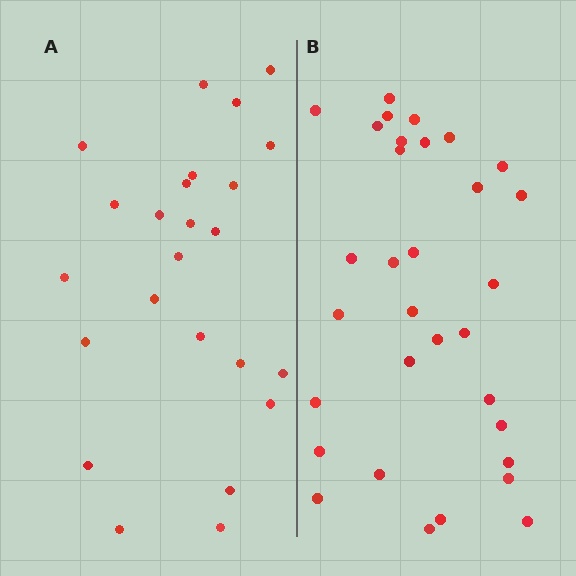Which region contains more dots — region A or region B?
Region B (the right region) has more dots.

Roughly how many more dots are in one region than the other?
Region B has roughly 8 or so more dots than region A.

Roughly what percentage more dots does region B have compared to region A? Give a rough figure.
About 35% more.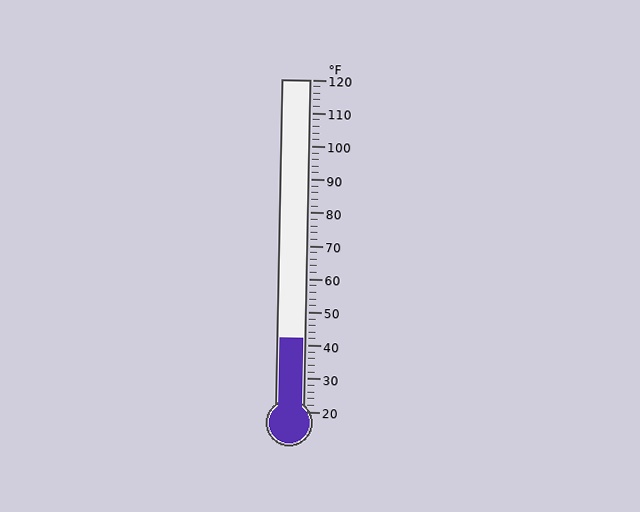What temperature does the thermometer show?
The thermometer shows approximately 42°F.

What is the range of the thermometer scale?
The thermometer scale ranges from 20°F to 120°F.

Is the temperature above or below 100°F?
The temperature is below 100°F.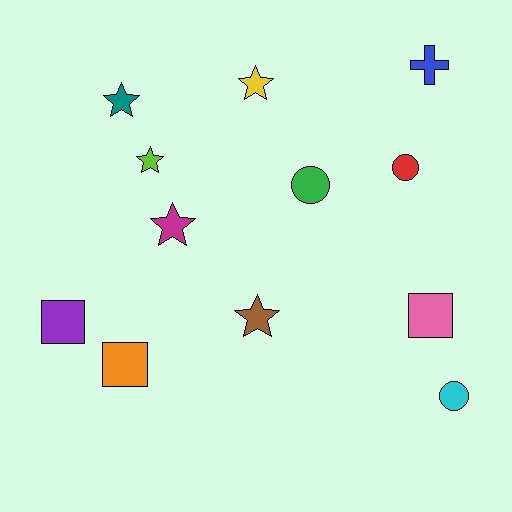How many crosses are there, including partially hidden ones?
There is 1 cross.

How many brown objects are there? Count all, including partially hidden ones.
There is 1 brown object.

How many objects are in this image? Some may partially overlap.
There are 12 objects.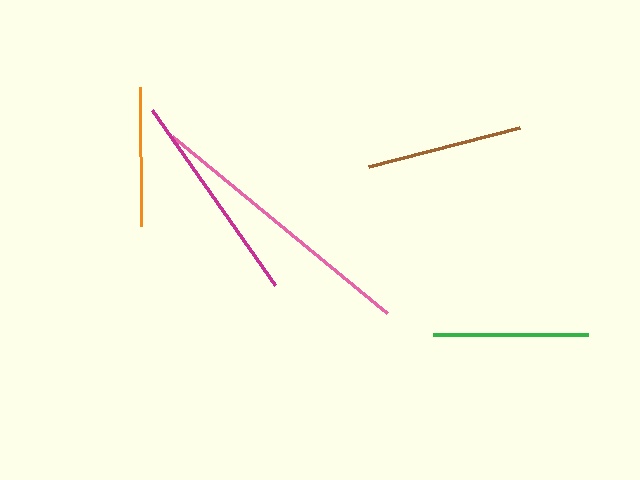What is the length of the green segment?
The green segment is approximately 155 pixels long.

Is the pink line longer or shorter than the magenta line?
The pink line is longer than the magenta line.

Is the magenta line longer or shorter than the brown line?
The magenta line is longer than the brown line.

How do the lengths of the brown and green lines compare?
The brown and green lines are approximately the same length.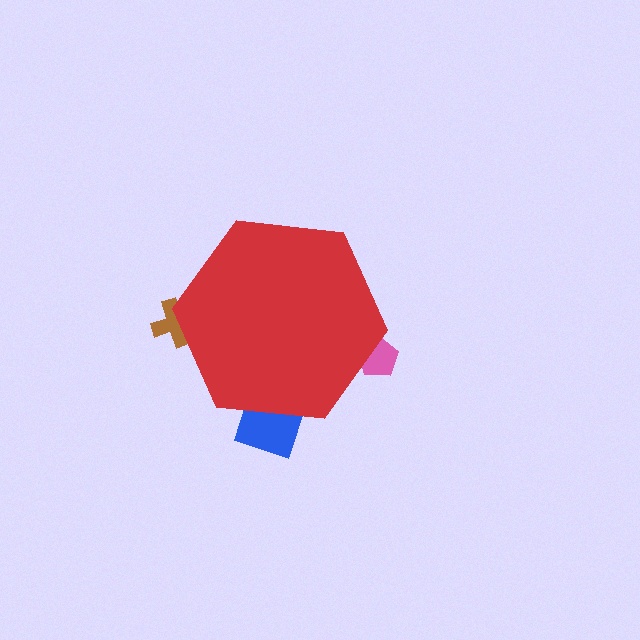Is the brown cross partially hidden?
Yes, the brown cross is partially hidden behind the red hexagon.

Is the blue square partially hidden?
Yes, the blue square is partially hidden behind the red hexagon.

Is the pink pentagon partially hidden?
Yes, the pink pentagon is partially hidden behind the red hexagon.